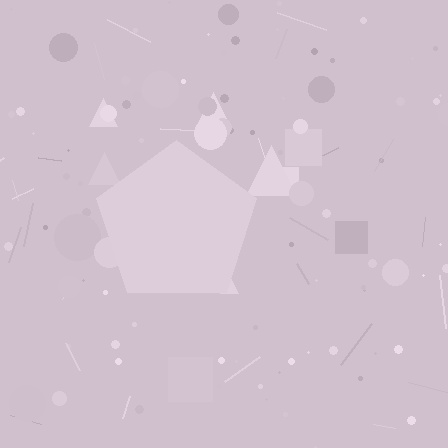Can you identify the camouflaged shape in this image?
The camouflaged shape is a pentagon.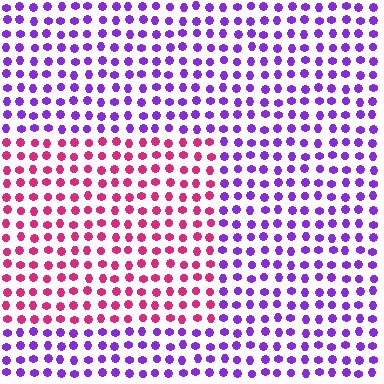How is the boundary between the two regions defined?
The boundary is defined purely by a slight shift in hue (about 58 degrees). Spacing, size, and orientation are identical on both sides.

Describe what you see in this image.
The image is filled with small purple elements in a uniform arrangement. A rectangle-shaped region is visible where the elements are tinted to a slightly different hue, forming a subtle color boundary.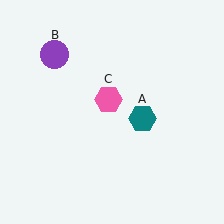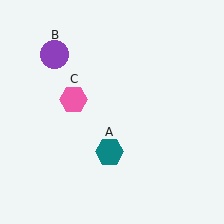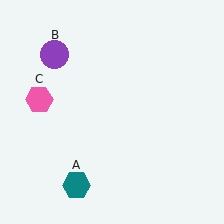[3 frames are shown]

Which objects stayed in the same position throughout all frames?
Purple circle (object B) remained stationary.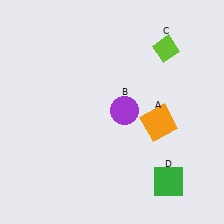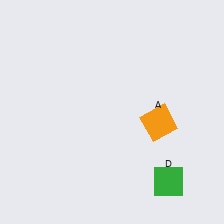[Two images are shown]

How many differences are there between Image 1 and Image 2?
There are 2 differences between the two images.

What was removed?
The lime diamond (C), the purple circle (B) were removed in Image 2.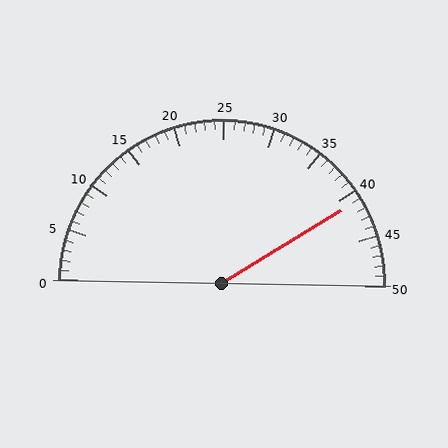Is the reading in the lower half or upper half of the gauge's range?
The reading is in the upper half of the range (0 to 50).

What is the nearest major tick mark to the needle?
The nearest major tick mark is 40.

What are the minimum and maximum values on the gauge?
The gauge ranges from 0 to 50.